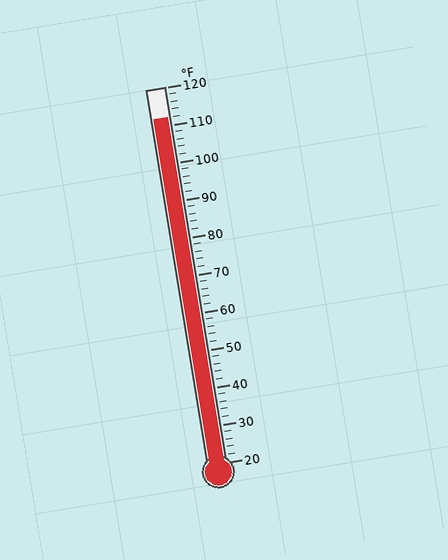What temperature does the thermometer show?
The thermometer shows approximately 112°F.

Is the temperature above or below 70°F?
The temperature is above 70°F.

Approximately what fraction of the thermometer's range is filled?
The thermometer is filled to approximately 90% of its range.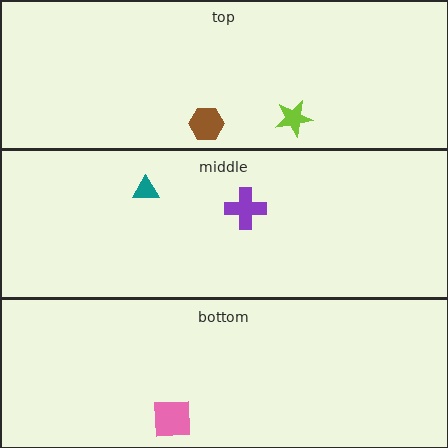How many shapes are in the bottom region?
1.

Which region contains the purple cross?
The middle region.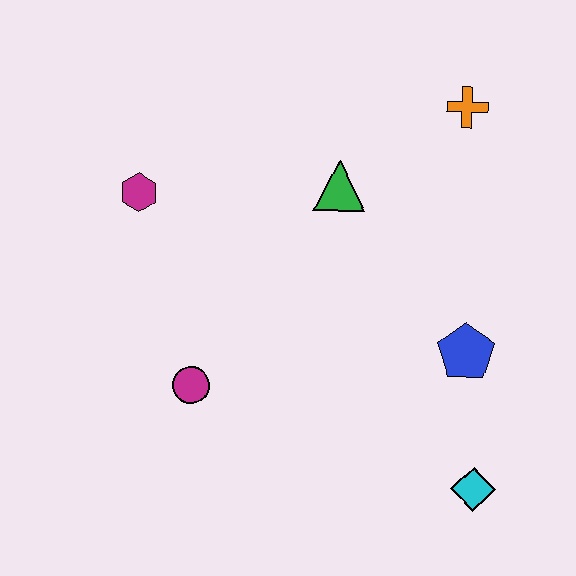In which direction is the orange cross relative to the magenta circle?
The orange cross is above the magenta circle.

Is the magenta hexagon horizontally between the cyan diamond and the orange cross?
No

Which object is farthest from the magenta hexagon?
The cyan diamond is farthest from the magenta hexagon.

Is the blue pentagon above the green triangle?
No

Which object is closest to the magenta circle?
The magenta hexagon is closest to the magenta circle.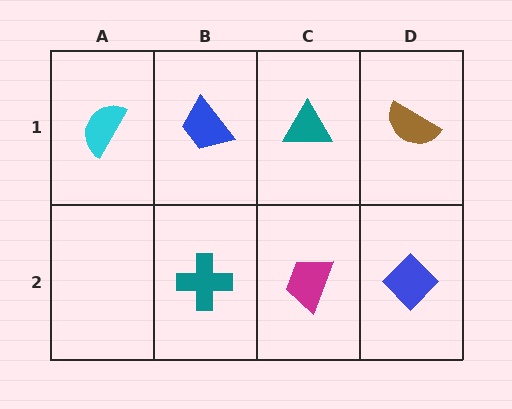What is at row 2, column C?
A magenta trapezoid.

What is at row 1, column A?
A cyan semicircle.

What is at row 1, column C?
A teal triangle.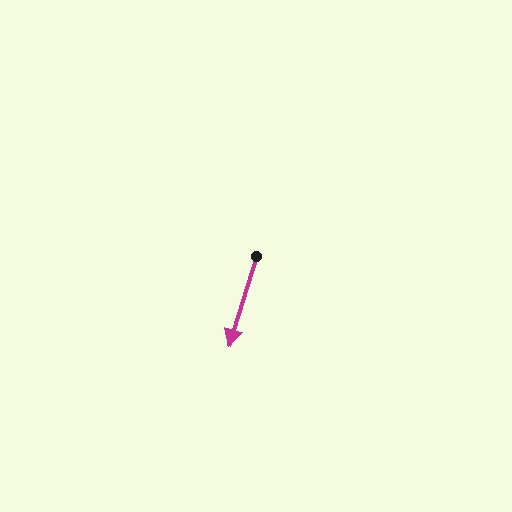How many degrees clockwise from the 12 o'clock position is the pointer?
Approximately 197 degrees.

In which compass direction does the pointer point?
South.